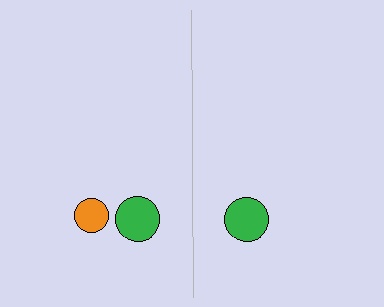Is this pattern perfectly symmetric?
No, the pattern is not perfectly symmetric. A orange circle is missing from the right side.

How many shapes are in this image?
There are 3 shapes in this image.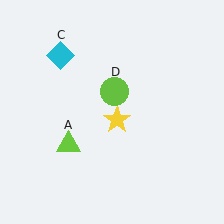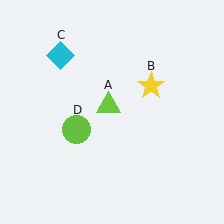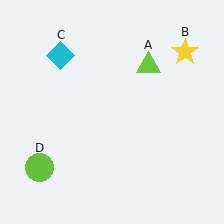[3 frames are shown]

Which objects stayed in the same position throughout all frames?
Cyan diamond (object C) remained stationary.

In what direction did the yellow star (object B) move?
The yellow star (object B) moved up and to the right.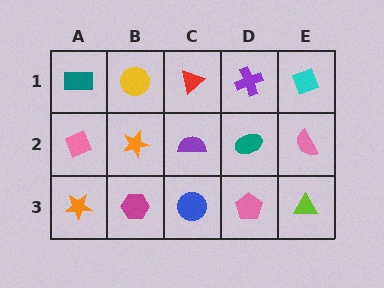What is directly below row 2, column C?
A blue circle.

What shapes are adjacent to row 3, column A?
A pink diamond (row 2, column A), a magenta hexagon (row 3, column B).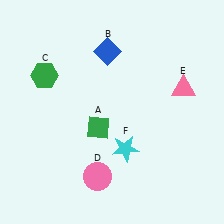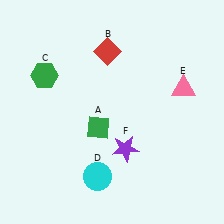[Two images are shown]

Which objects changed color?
B changed from blue to red. D changed from pink to cyan. F changed from cyan to purple.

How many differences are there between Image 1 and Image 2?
There are 3 differences between the two images.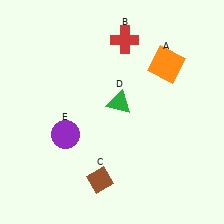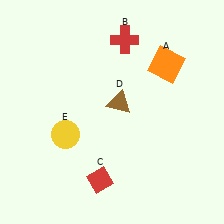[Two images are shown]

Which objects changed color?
C changed from brown to red. D changed from green to brown. E changed from purple to yellow.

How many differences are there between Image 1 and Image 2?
There are 3 differences between the two images.